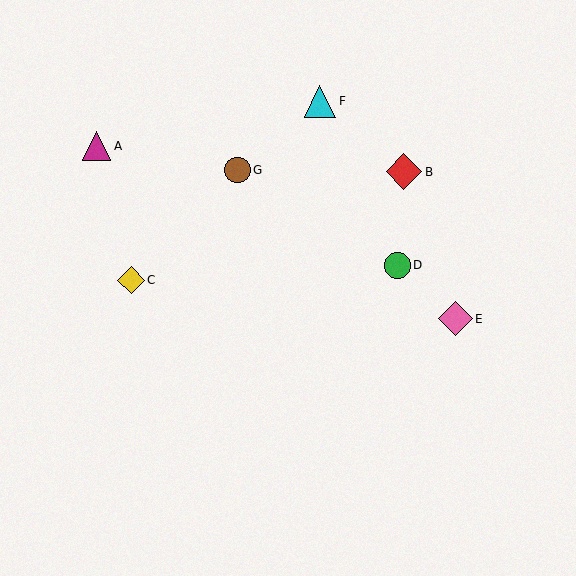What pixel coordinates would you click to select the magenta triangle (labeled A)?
Click at (96, 146) to select the magenta triangle A.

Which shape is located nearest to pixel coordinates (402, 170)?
The red diamond (labeled B) at (404, 172) is nearest to that location.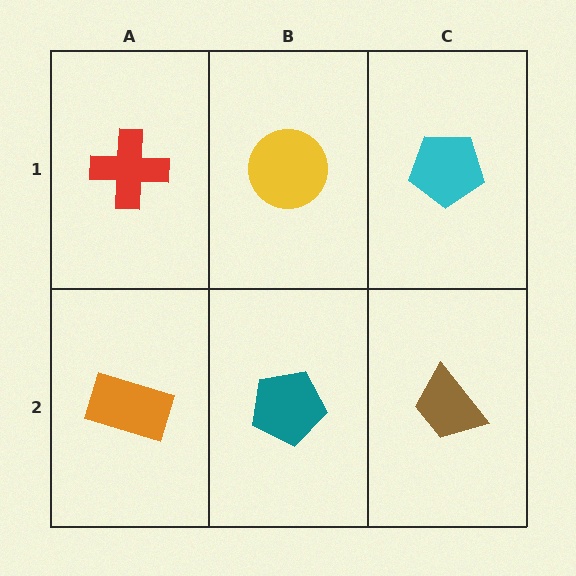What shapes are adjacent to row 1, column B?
A teal pentagon (row 2, column B), a red cross (row 1, column A), a cyan pentagon (row 1, column C).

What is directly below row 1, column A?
An orange rectangle.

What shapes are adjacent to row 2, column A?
A red cross (row 1, column A), a teal pentagon (row 2, column B).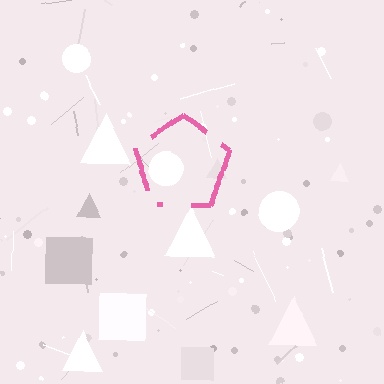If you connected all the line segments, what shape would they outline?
They would outline a pentagon.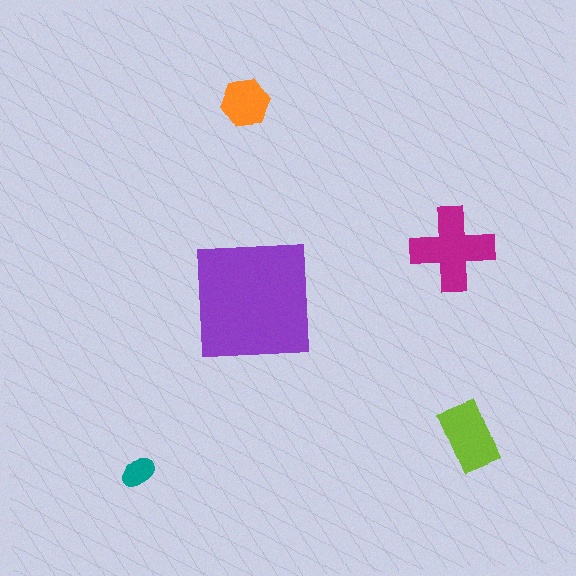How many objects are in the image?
There are 5 objects in the image.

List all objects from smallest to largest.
The teal ellipse, the orange hexagon, the lime rectangle, the magenta cross, the purple square.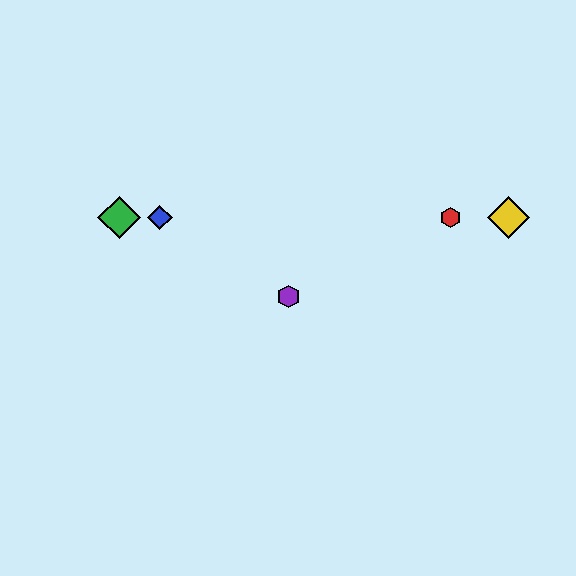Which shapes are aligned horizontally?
The red hexagon, the blue diamond, the green diamond, the yellow diamond are aligned horizontally.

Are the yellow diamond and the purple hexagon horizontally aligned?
No, the yellow diamond is at y≈217 and the purple hexagon is at y≈297.